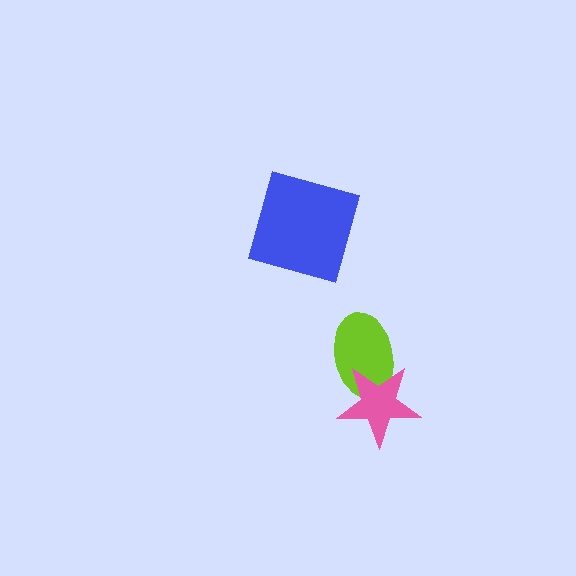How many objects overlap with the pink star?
1 object overlaps with the pink star.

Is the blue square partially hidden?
No, no other shape covers it.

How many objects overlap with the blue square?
0 objects overlap with the blue square.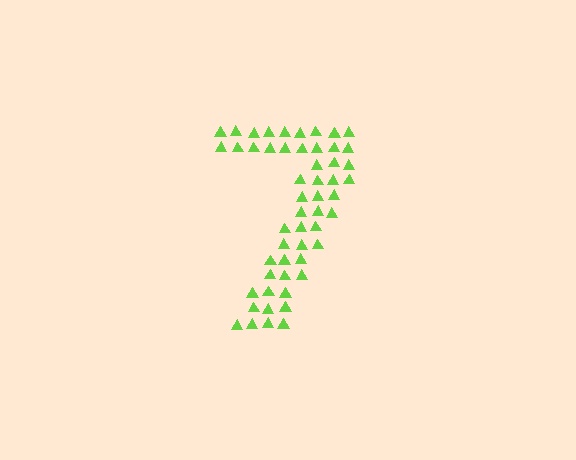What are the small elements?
The small elements are triangles.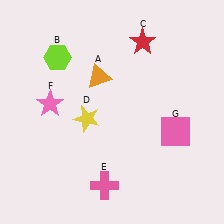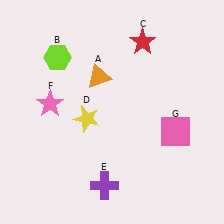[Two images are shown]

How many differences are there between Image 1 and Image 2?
There is 1 difference between the two images.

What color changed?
The cross (E) changed from pink in Image 1 to purple in Image 2.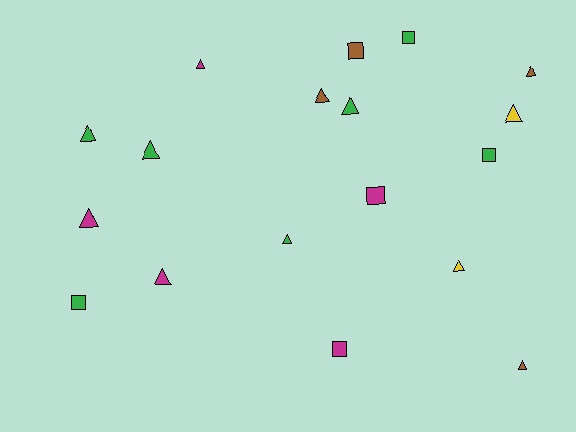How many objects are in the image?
There are 18 objects.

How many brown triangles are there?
There are 3 brown triangles.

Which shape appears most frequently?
Triangle, with 12 objects.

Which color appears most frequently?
Green, with 7 objects.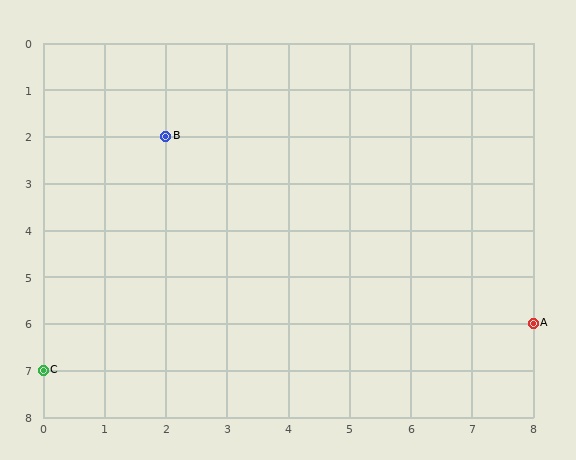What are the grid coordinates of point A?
Point A is at grid coordinates (8, 6).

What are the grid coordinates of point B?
Point B is at grid coordinates (2, 2).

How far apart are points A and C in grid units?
Points A and C are 8 columns and 1 row apart (about 8.1 grid units diagonally).